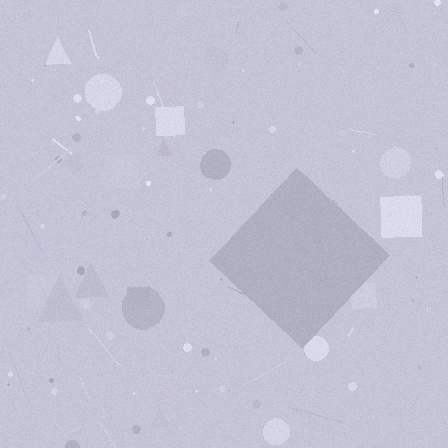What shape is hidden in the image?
A diamond is hidden in the image.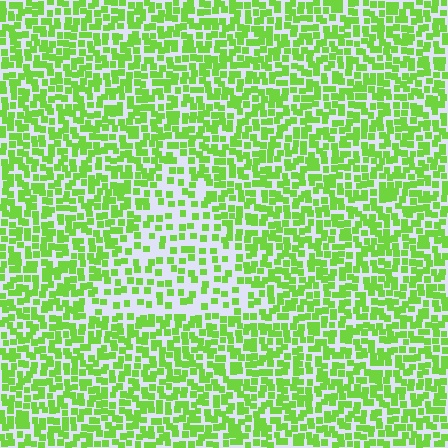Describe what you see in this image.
The image contains small lime elements arranged at two different densities. A triangle-shaped region is visible where the elements are less densely packed than the surrounding area.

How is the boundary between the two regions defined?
The boundary is defined by a change in element density (approximately 2.0x ratio). All elements are the same color, size, and shape.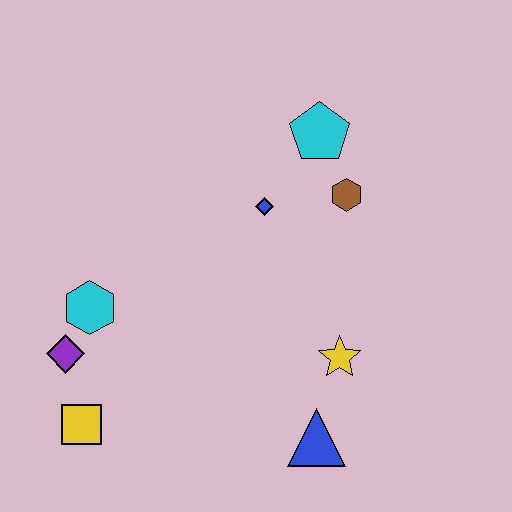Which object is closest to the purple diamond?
The cyan hexagon is closest to the purple diamond.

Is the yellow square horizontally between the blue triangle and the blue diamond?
No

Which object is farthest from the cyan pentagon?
The yellow square is farthest from the cyan pentagon.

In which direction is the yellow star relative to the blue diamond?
The yellow star is below the blue diamond.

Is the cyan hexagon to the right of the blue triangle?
No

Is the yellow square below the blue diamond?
Yes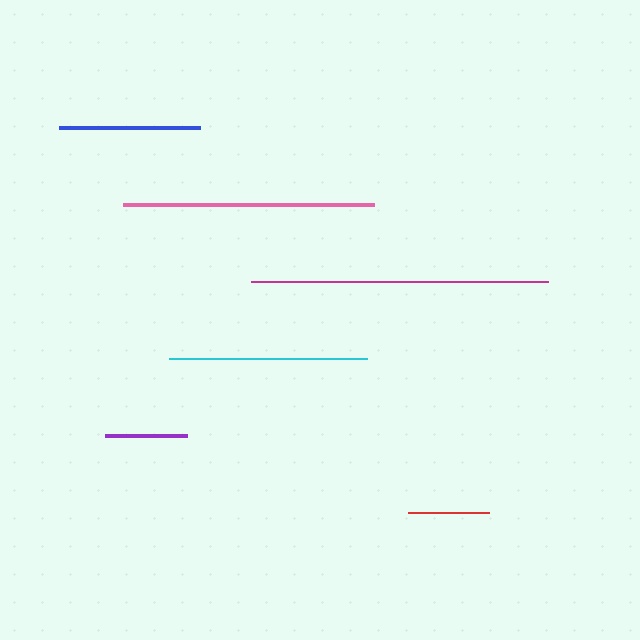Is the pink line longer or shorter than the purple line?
The pink line is longer than the purple line.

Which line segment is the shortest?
The red line is the shortest at approximately 80 pixels.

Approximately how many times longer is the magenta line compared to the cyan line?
The magenta line is approximately 1.5 times the length of the cyan line.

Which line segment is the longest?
The magenta line is the longest at approximately 297 pixels.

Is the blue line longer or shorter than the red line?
The blue line is longer than the red line.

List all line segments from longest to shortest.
From longest to shortest: magenta, pink, cyan, blue, purple, red.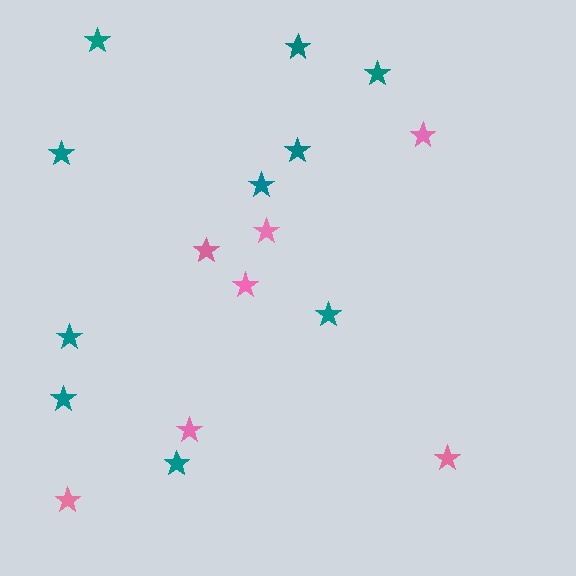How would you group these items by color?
There are 2 groups: one group of teal stars (10) and one group of pink stars (7).